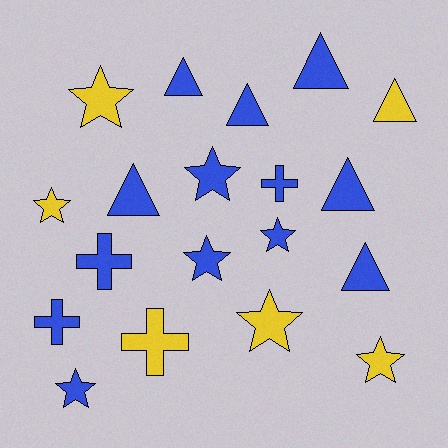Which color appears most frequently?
Blue, with 13 objects.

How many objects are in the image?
There are 19 objects.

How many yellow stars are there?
There are 4 yellow stars.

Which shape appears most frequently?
Star, with 8 objects.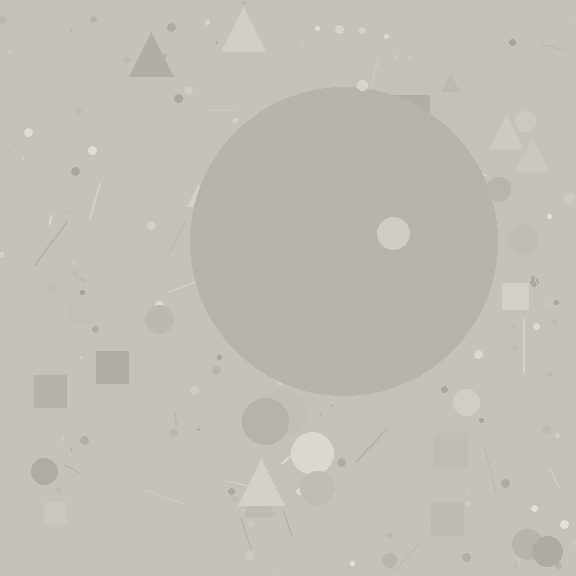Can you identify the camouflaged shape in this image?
The camouflaged shape is a circle.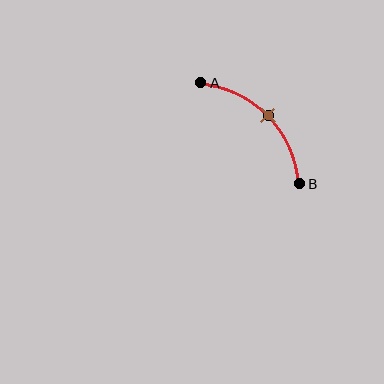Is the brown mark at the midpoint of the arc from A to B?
Yes. The brown mark lies on the arc at equal arc-length from both A and B — it is the arc midpoint.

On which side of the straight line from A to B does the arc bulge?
The arc bulges above and to the right of the straight line connecting A and B.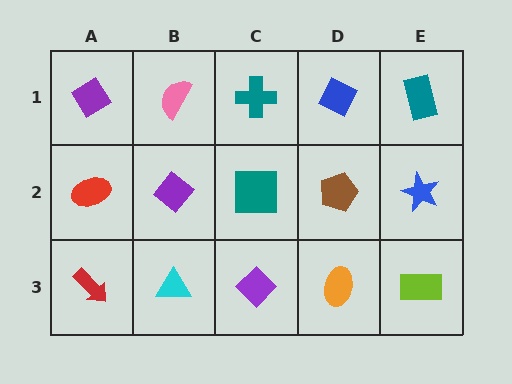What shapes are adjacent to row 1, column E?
A blue star (row 2, column E), a blue diamond (row 1, column D).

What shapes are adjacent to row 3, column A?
A red ellipse (row 2, column A), a cyan triangle (row 3, column B).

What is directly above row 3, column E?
A blue star.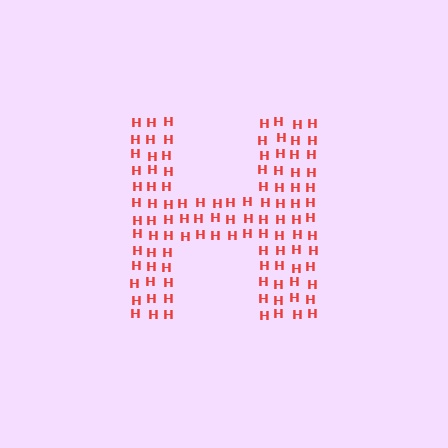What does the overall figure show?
The overall figure shows the letter H.